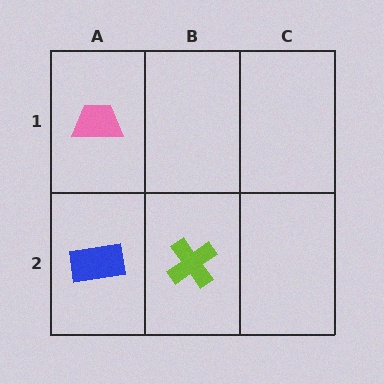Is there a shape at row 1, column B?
No, that cell is empty.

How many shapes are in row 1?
1 shape.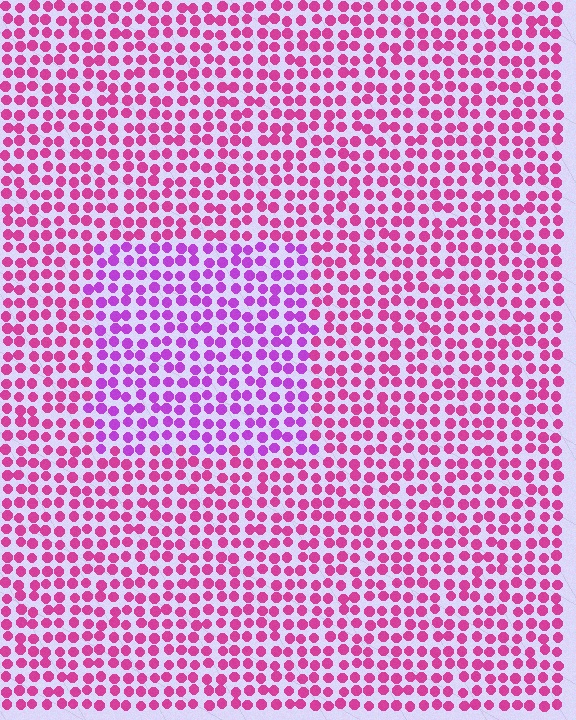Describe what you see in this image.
The image is filled with small magenta elements in a uniform arrangement. A rectangle-shaped region is visible where the elements are tinted to a slightly different hue, forming a subtle color boundary.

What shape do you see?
I see a rectangle.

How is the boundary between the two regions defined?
The boundary is defined purely by a slight shift in hue (about 33 degrees). Spacing, size, and orientation are identical on both sides.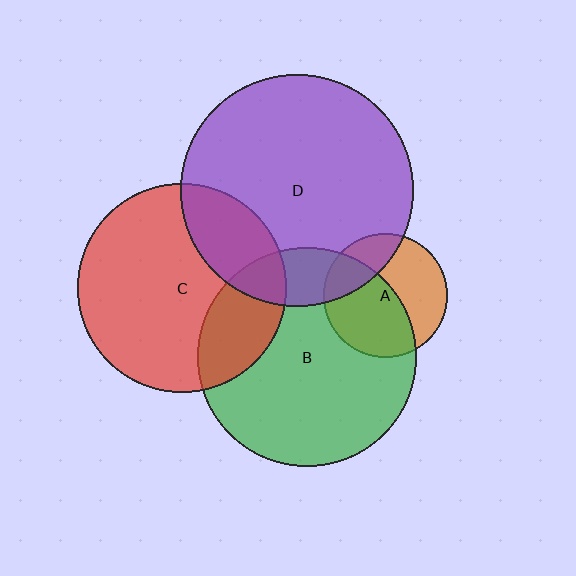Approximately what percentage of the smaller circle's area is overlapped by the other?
Approximately 20%.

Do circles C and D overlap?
Yes.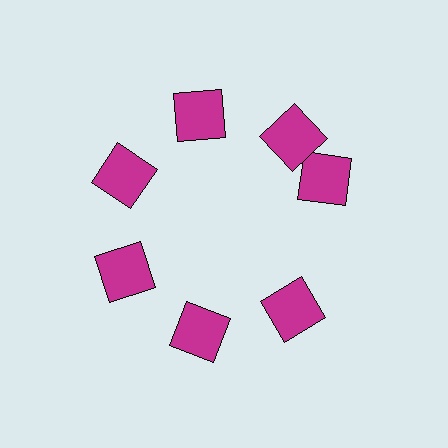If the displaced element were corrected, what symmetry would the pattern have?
It would have 7-fold rotational symmetry — the pattern would map onto itself every 51 degrees.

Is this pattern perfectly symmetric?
No. The 7 magenta squares are arranged in a ring, but one element near the 3 o'clock position is rotated out of alignment along the ring, breaking the 7-fold rotational symmetry.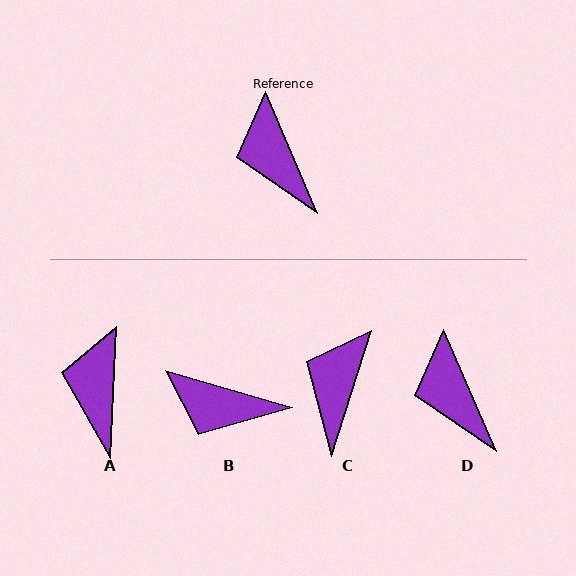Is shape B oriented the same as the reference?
No, it is off by about 51 degrees.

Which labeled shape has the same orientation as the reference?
D.